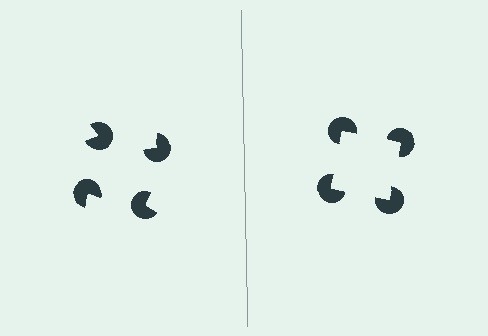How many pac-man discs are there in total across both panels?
8 — 4 on each side.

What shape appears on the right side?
An illusory square.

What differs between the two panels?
The pac-man discs are positioned identically on both sides; only the wedge orientations differ. On the right they align to a square; on the left they are misaligned.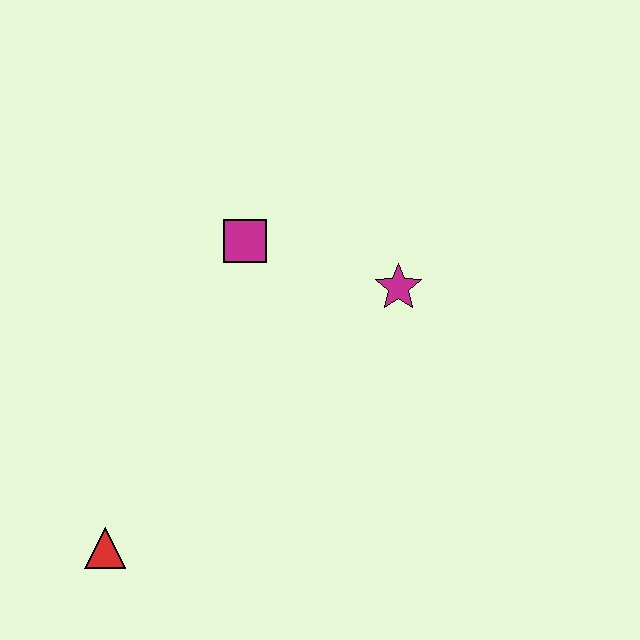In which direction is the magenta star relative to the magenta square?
The magenta star is to the right of the magenta square.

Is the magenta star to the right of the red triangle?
Yes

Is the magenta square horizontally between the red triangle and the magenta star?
Yes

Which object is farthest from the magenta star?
The red triangle is farthest from the magenta star.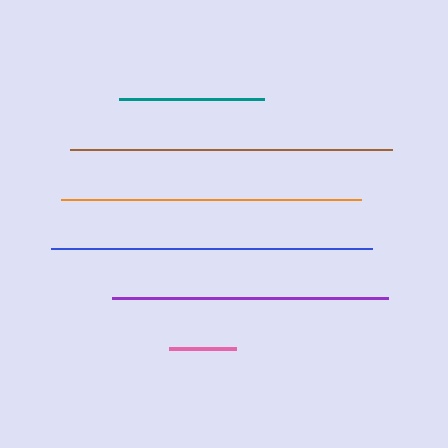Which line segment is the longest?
The brown line is the longest at approximately 322 pixels.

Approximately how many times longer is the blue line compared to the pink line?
The blue line is approximately 4.8 times the length of the pink line.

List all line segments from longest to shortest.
From longest to shortest: brown, blue, orange, purple, teal, pink.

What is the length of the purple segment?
The purple segment is approximately 276 pixels long.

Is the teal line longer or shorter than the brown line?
The brown line is longer than the teal line.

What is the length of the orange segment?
The orange segment is approximately 299 pixels long.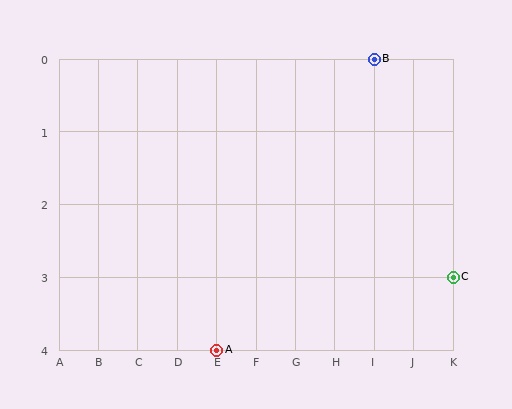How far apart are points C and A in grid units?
Points C and A are 6 columns and 1 row apart (about 6.1 grid units diagonally).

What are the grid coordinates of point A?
Point A is at grid coordinates (E, 4).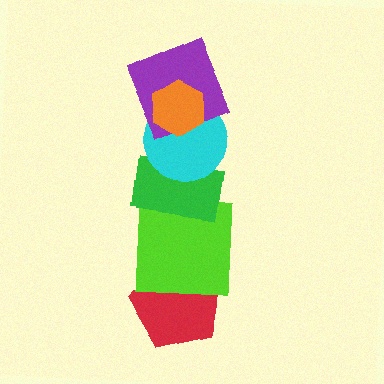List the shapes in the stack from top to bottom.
From top to bottom: the orange hexagon, the purple square, the cyan circle, the green rectangle, the lime square, the red pentagon.